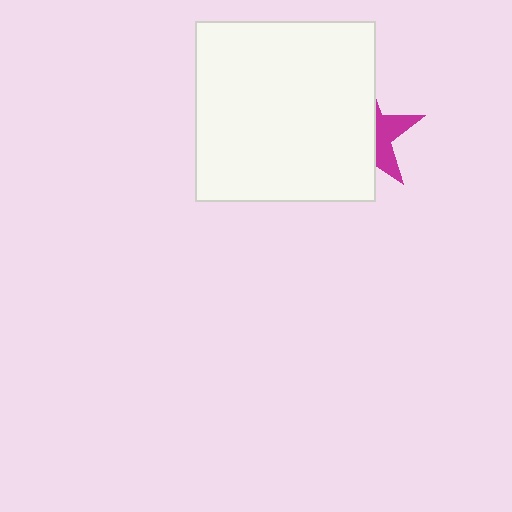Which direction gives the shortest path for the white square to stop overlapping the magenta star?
Moving left gives the shortest separation.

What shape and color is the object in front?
The object in front is a white square.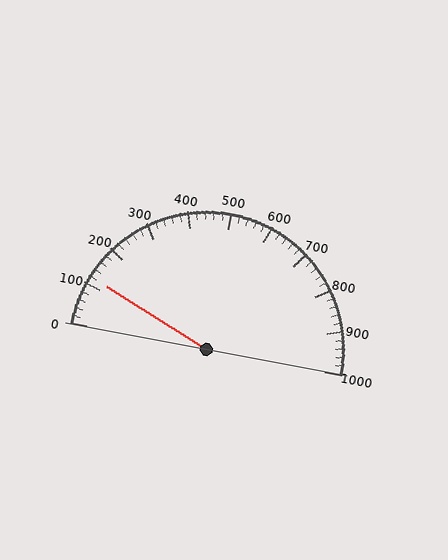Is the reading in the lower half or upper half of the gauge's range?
The reading is in the lower half of the range (0 to 1000).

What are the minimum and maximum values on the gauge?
The gauge ranges from 0 to 1000.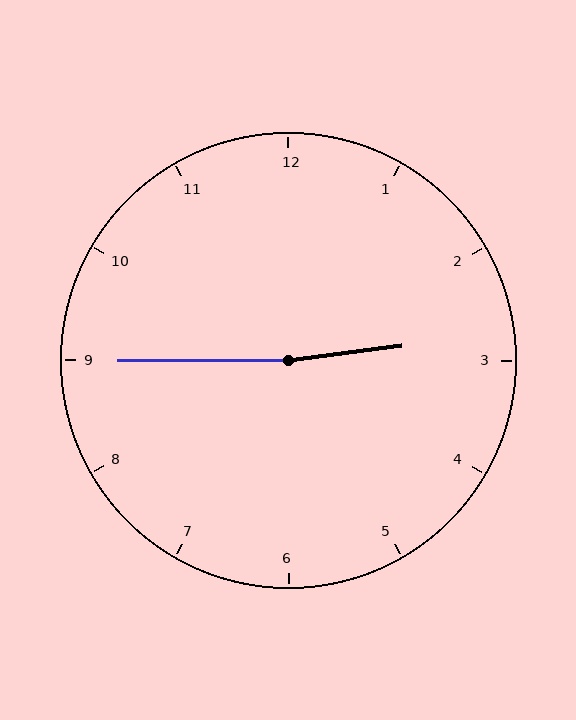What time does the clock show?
2:45.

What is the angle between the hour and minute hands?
Approximately 172 degrees.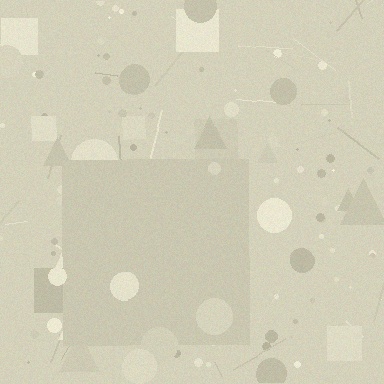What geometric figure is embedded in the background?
A square is embedded in the background.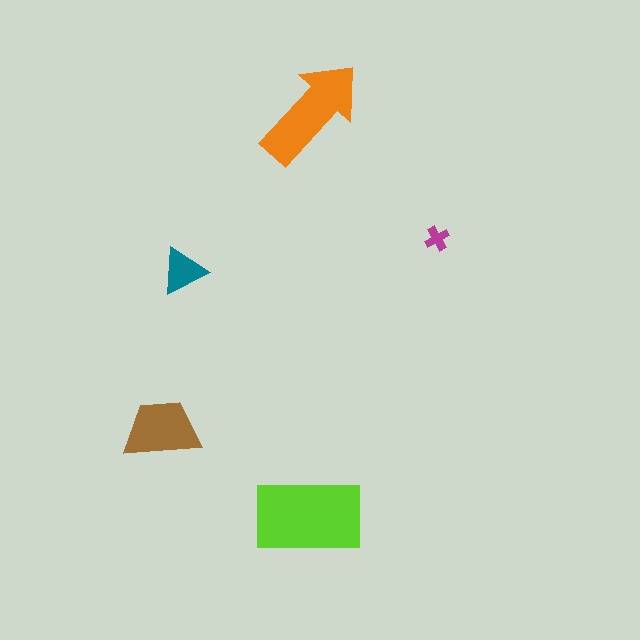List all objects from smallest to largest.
The magenta cross, the teal triangle, the brown trapezoid, the orange arrow, the lime rectangle.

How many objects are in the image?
There are 5 objects in the image.